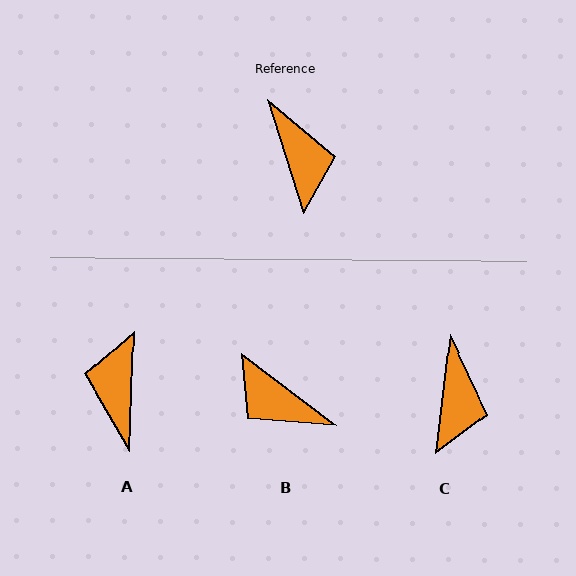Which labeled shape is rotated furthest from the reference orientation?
A, about 161 degrees away.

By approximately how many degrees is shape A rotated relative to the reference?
Approximately 161 degrees counter-clockwise.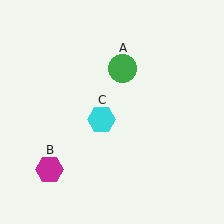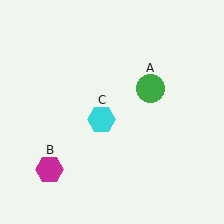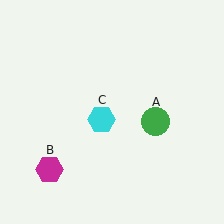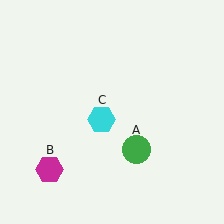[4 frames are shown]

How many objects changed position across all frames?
1 object changed position: green circle (object A).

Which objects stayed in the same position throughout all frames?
Magenta hexagon (object B) and cyan hexagon (object C) remained stationary.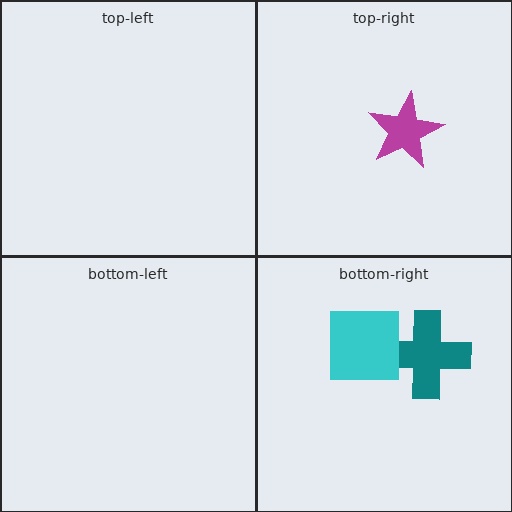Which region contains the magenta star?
The top-right region.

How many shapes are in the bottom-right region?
2.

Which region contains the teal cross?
The bottom-right region.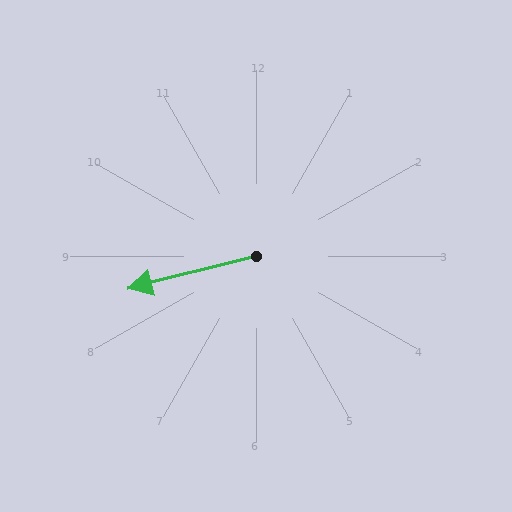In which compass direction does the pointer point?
West.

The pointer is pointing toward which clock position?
Roughly 9 o'clock.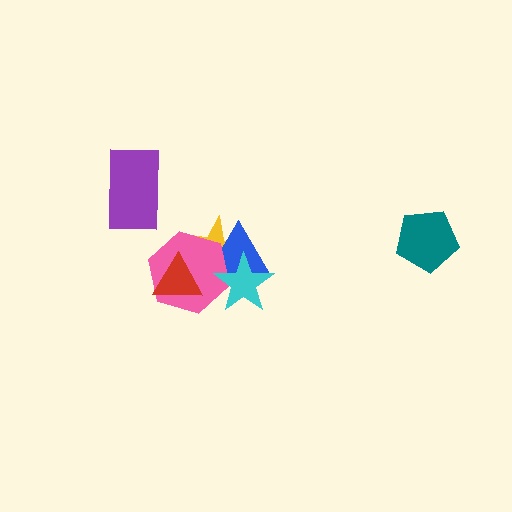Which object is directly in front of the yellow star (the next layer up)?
The blue triangle is directly in front of the yellow star.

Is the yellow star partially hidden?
Yes, it is partially covered by another shape.